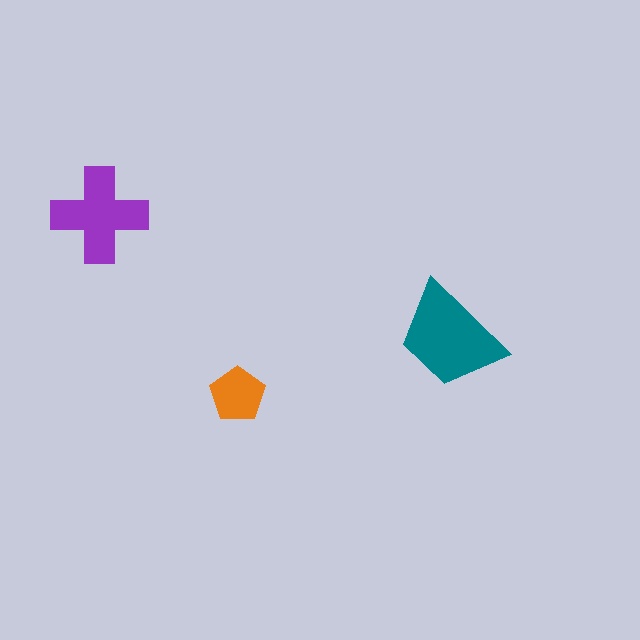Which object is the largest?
The teal trapezoid.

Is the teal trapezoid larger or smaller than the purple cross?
Larger.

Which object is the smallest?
The orange pentagon.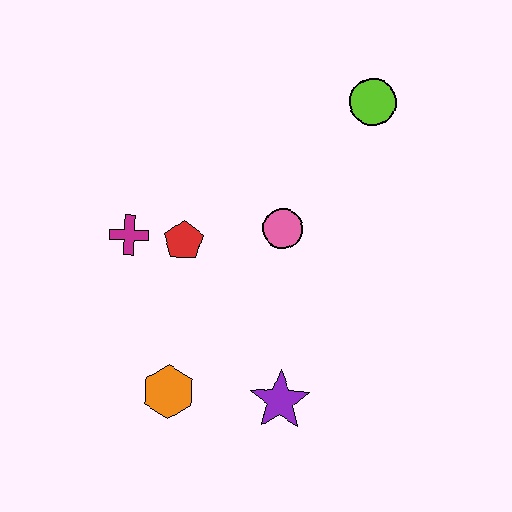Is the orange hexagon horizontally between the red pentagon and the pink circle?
No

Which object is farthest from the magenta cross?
The lime circle is farthest from the magenta cross.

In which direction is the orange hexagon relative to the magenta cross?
The orange hexagon is below the magenta cross.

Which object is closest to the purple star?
The orange hexagon is closest to the purple star.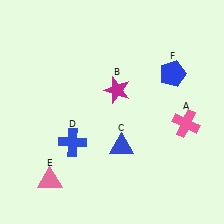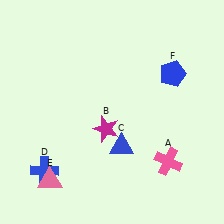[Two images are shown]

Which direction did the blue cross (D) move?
The blue cross (D) moved down.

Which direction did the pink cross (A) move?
The pink cross (A) moved down.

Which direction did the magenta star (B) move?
The magenta star (B) moved down.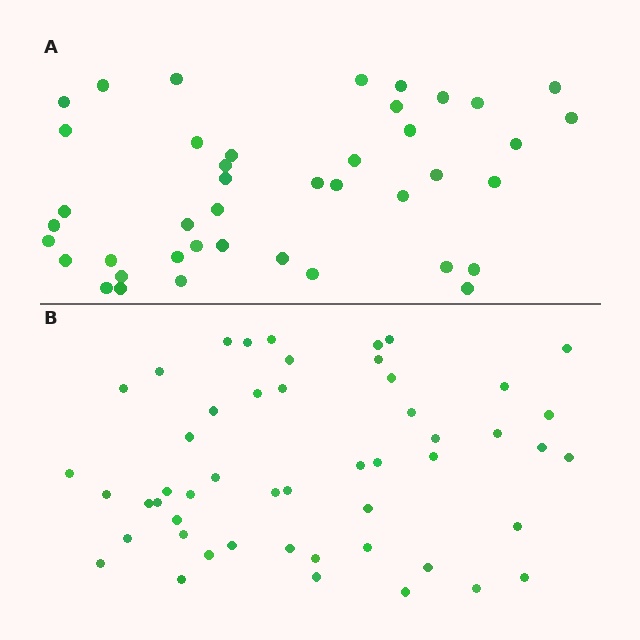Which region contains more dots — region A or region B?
Region B (the bottom region) has more dots.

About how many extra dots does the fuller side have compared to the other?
Region B has roughly 8 or so more dots than region A.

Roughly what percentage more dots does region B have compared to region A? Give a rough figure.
About 20% more.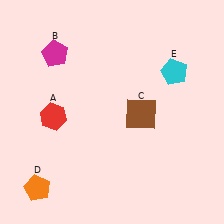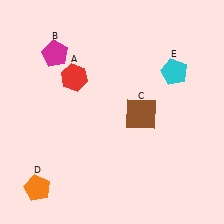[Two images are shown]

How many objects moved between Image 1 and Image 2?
1 object moved between the two images.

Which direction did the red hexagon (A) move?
The red hexagon (A) moved up.